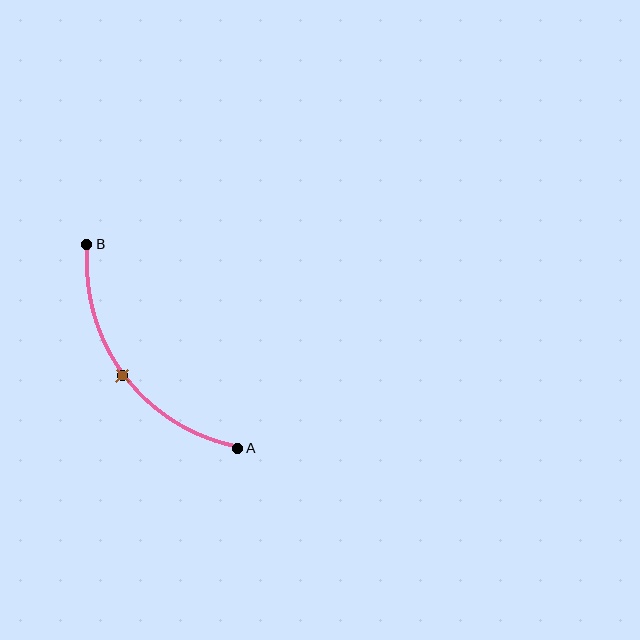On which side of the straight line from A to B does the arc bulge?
The arc bulges below and to the left of the straight line connecting A and B.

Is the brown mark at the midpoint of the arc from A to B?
Yes. The brown mark lies on the arc at equal arc-length from both A and B — it is the arc midpoint.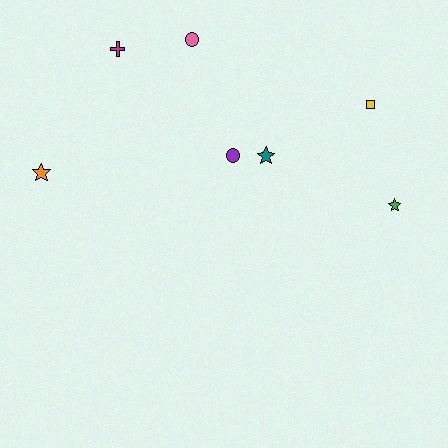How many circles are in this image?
There are 2 circles.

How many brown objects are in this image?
There are no brown objects.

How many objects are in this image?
There are 7 objects.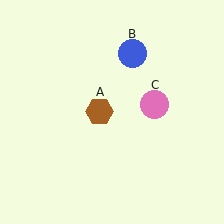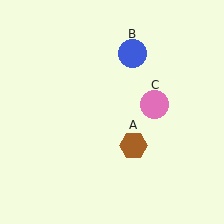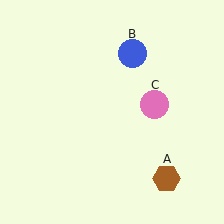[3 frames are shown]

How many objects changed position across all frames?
1 object changed position: brown hexagon (object A).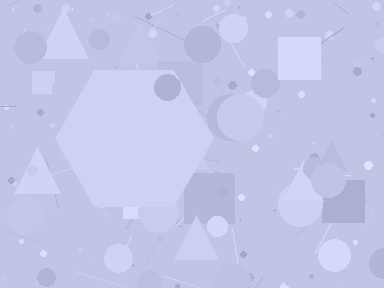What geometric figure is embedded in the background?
A hexagon is embedded in the background.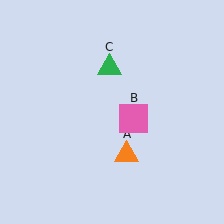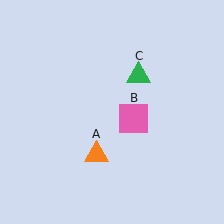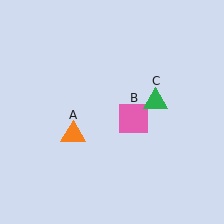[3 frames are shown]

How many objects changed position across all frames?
2 objects changed position: orange triangle (object A), green triangle (object C).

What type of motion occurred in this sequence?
The orange triangle (object A), green triangle (object C) rotated clockwise around the center of the scene.